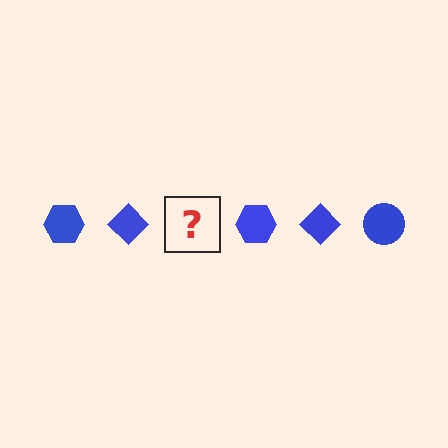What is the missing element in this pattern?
The missing element is a blue circle.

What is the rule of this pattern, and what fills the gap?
The rule is that the pattern cycles through hexagon, diamond, circle shapes in blue. The gap should be filled with a blue circle.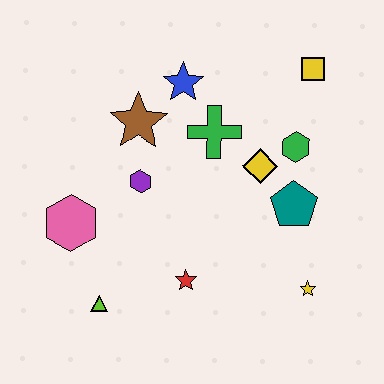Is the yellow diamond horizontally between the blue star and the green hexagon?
Yes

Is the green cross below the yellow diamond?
No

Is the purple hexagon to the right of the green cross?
No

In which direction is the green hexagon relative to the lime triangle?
The green hexagon is to the right of the lime triangle.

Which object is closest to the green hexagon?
The yellow diamond is closest to the green hexagon.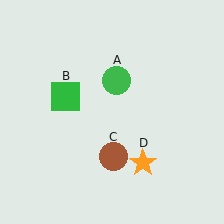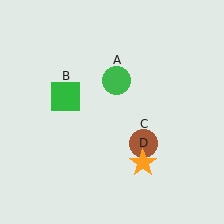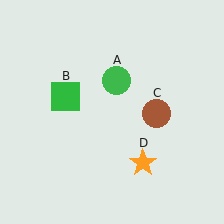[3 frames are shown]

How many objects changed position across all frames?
1 object changed position: brown circle (object C).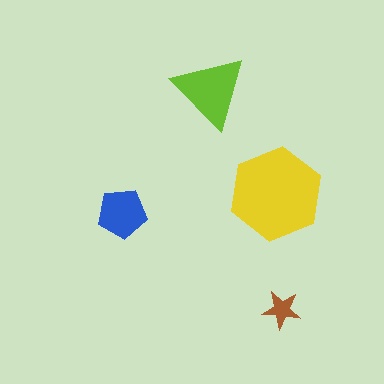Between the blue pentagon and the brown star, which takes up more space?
The blue pentagon.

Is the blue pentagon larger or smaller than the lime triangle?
Smaller.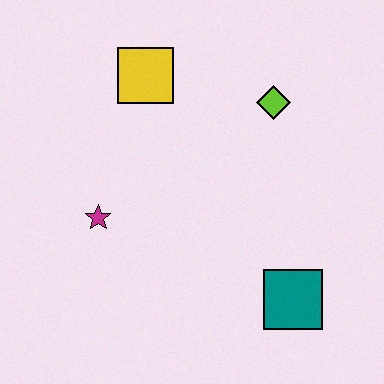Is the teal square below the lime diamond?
Yes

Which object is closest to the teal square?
The lime diamond is closest to the teal square.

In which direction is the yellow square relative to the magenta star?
The yellow square is above the magenta star.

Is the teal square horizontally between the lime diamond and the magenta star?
No